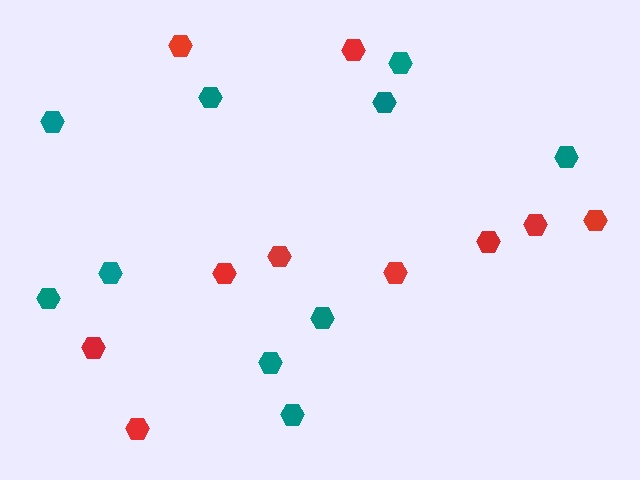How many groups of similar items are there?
There are 2 groups: one group of teal hexagons (10) and one group of red hexagons (10).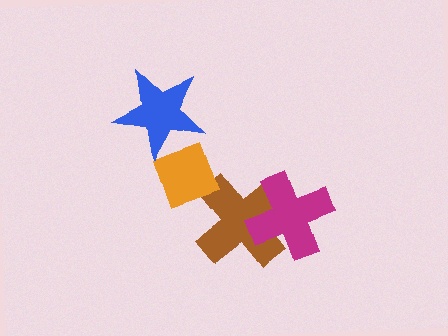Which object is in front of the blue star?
The orange diamond is in front of the blue star.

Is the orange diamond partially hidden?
No, no other shape covers it.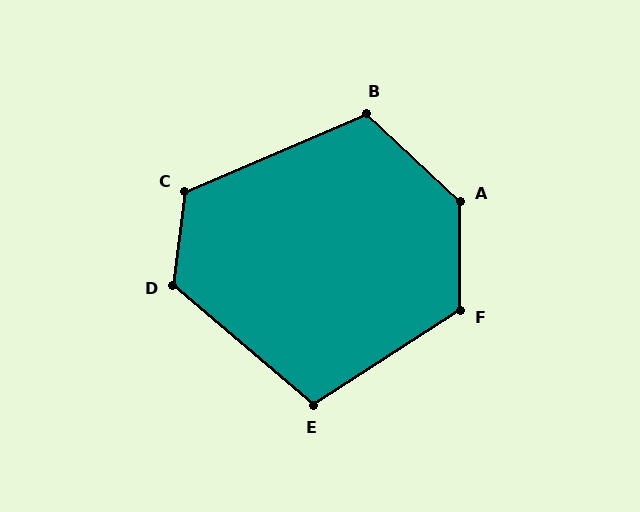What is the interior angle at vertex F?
Approximately 123 degrees (obtuse).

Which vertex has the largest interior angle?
A, at approximately 133 degrees.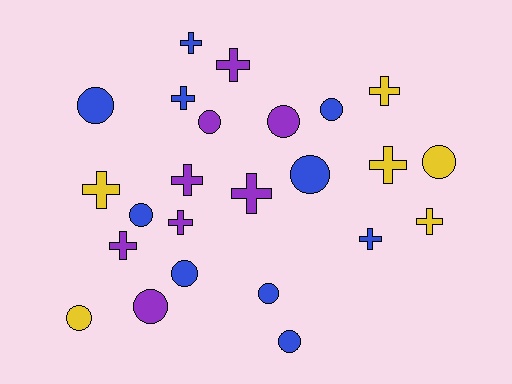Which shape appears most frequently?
Circle, with 12 objects.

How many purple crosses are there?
There are 5 purple crosses.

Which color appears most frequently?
Blue, with 10 objects.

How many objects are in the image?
There are 24 objects.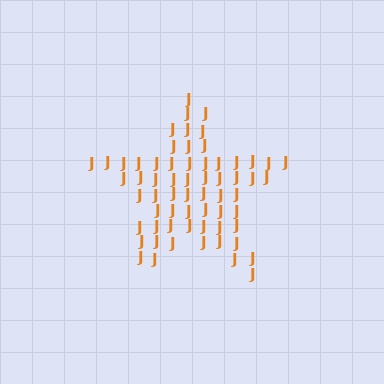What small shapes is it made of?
It is made of small letter J's.